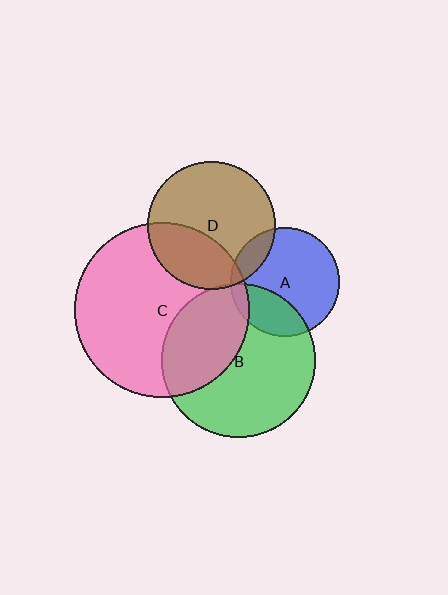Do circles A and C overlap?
Yes.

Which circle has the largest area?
Circle C (pink).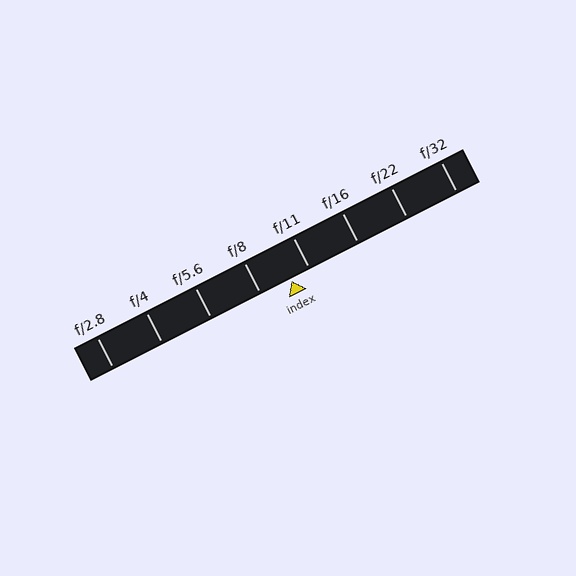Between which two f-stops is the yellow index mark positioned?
The index mark is between f/8 and f/11.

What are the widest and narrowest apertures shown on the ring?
The widest aperture shown is f/2.8 and the narrowest is f/32.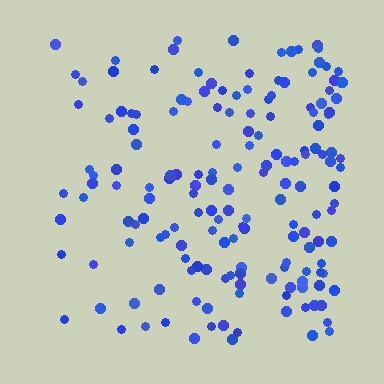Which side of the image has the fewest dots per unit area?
The left.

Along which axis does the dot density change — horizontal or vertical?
Horizontal.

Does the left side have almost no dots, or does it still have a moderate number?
Still a moderate number, just noticeably fewer than the right.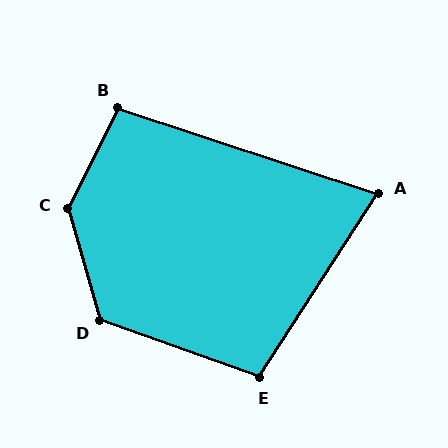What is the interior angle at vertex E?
Approximately 103 degrees (obtuse).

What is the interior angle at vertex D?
Approximately 126 degrees (obtuse).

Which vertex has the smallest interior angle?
A, at approximately 75 degrees.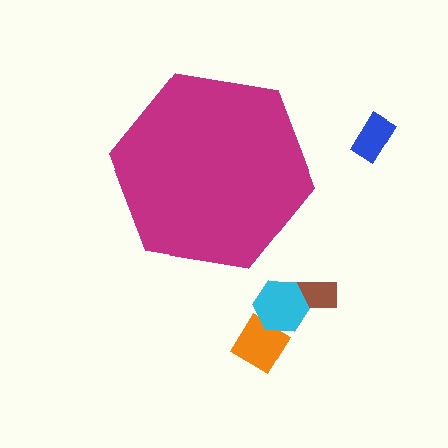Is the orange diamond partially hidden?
No, the orange diamond is fully visible.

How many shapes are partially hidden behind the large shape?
0 shapes are partially hidden.